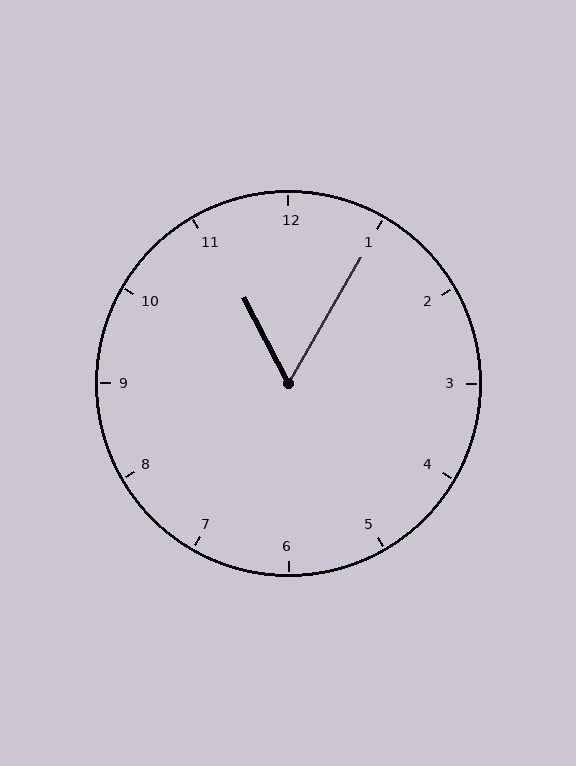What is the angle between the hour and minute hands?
Approximately 58 degrees.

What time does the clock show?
11:05.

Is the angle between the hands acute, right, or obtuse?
It is acute.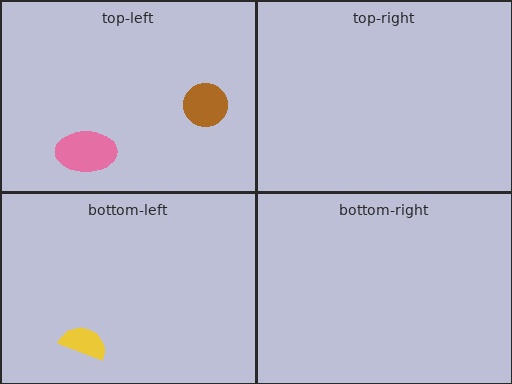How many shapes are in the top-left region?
2.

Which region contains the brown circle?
The top-left region.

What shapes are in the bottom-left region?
The yellow semicircle.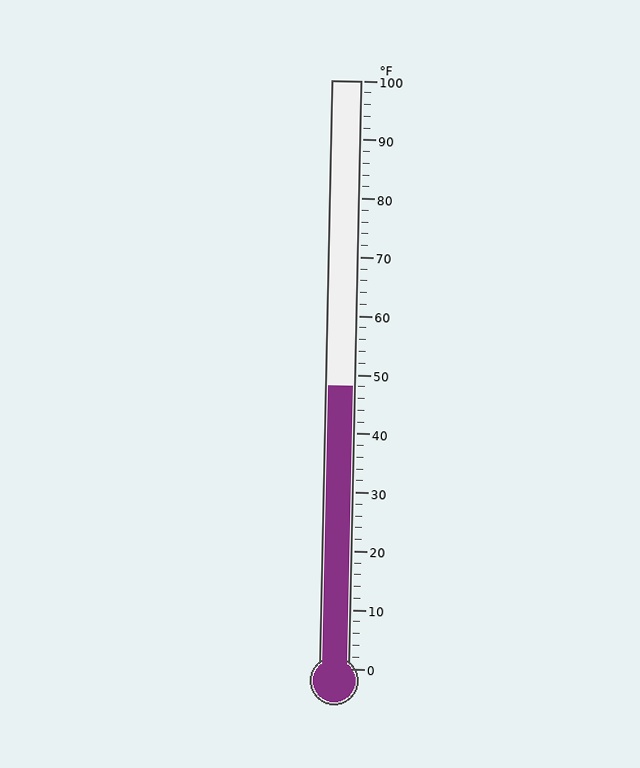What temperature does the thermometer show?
The thermometer shows approximately 48°F.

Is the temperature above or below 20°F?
The temperature is above 20°F.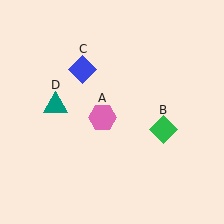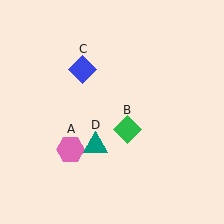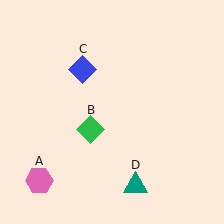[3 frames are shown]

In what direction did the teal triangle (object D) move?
The teal triangle (object D) moved down and to the right.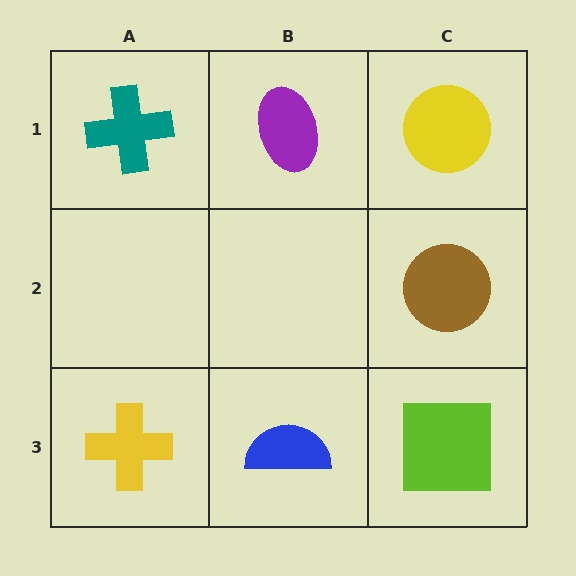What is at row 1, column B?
A purple ellipse.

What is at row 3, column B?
A blue semicircle.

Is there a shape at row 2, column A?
No, that cell is empty.